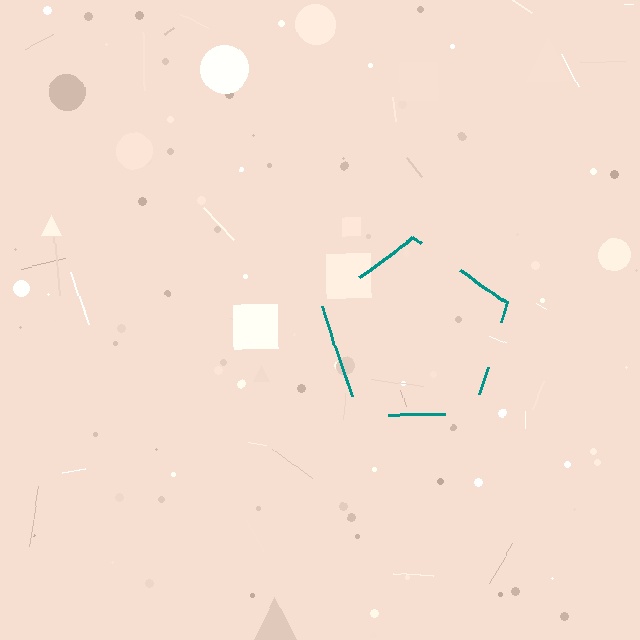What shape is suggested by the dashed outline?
The dashed outline suggests a pentagon.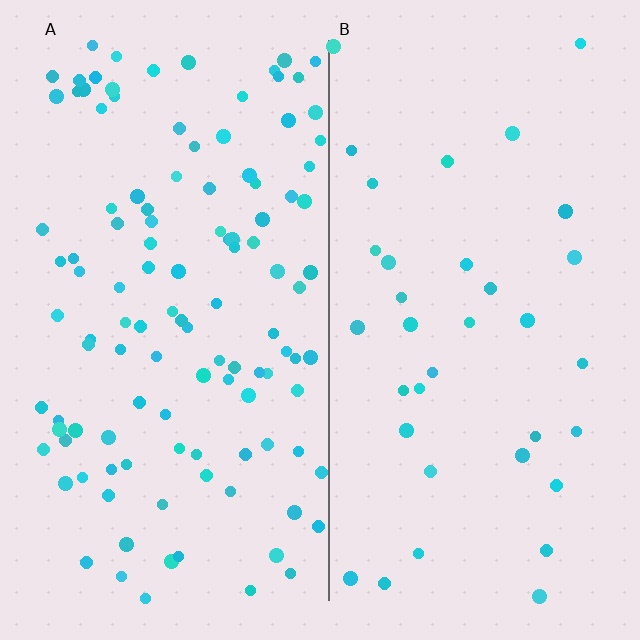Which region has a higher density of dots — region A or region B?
A (the left).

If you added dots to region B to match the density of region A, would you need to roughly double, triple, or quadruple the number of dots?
Approximately triple.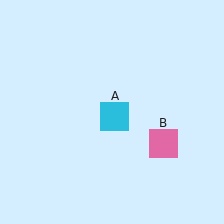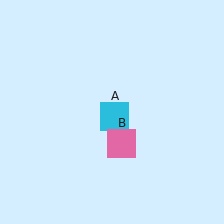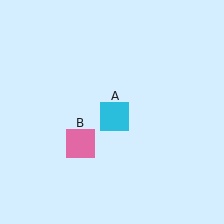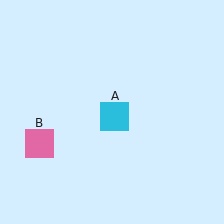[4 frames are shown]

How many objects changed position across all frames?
1 object changed position: pink square (object B).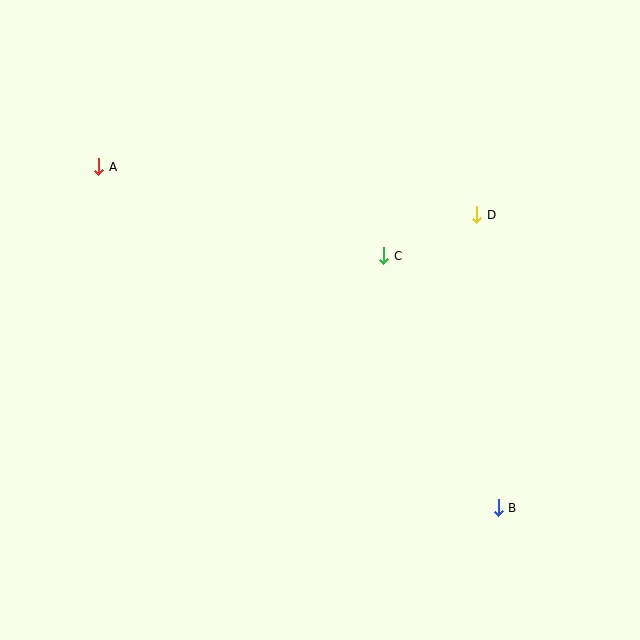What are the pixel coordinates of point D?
Point D is at (477, 215).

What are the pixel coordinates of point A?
Point A is at (99, 167).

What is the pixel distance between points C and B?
The distance between C and B is 277 pixels.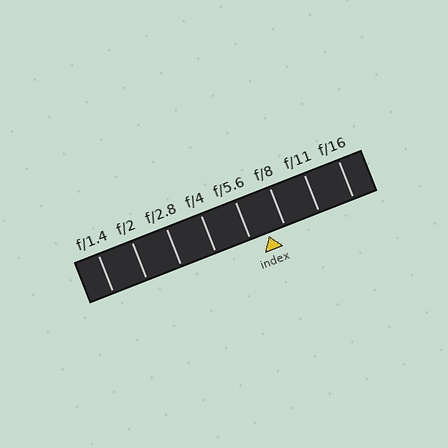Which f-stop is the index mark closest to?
The index mark is closest to f/8.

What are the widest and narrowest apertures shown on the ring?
The widest aperture shown is f/1.4 and the narrowest is f/16.